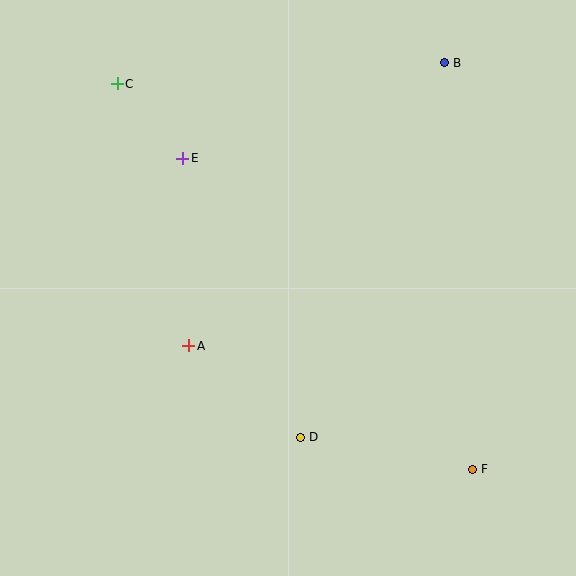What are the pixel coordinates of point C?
Point C is at (117, 84).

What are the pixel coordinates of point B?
Point B is at (445, 63).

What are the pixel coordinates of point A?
Point A is at (189, 346).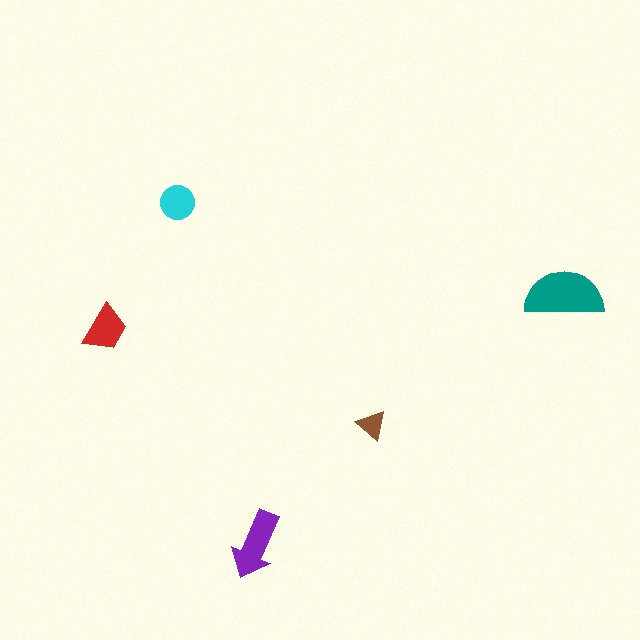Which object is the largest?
The teal semicircle.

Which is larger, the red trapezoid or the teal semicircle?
The teal semicircle.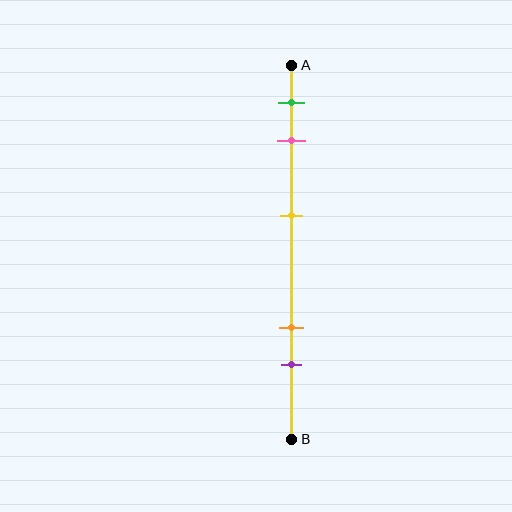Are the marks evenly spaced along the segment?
No, the marks are not evenly spaced.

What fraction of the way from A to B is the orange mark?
The orange mark is approximately 70% (0.7) of the way from A to B.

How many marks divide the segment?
There are 5 marks dividing the segment.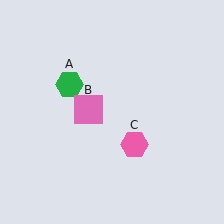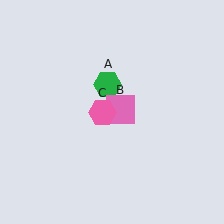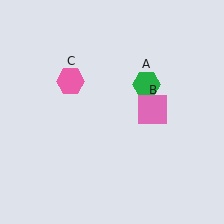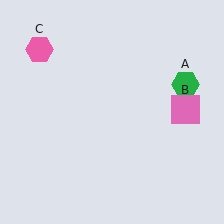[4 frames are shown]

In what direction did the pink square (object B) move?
The pink square (object B) moved right.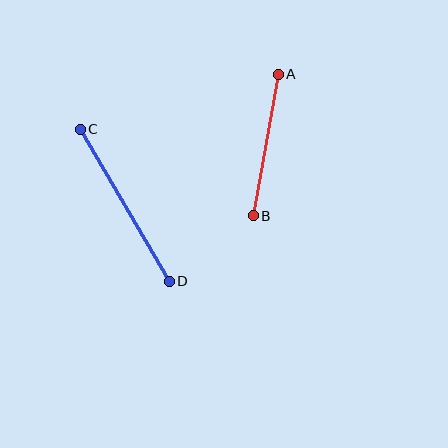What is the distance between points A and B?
The distance is approximately 144 pixels.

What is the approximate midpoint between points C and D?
The midpoint is at approximately (125, 205) pixels.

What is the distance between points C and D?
The distance is approximately 176 pixels.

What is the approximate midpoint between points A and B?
The midpoint is at approximately (266, 145) pixels.